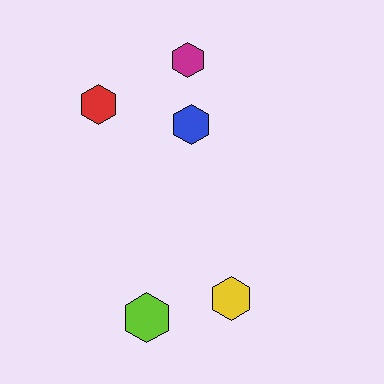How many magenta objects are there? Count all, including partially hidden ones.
There is 1 magenta object.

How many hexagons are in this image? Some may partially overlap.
There are 5 hexagons.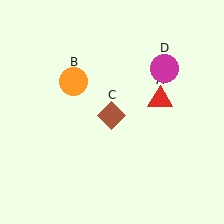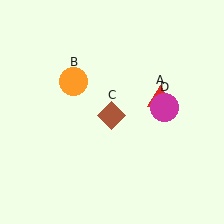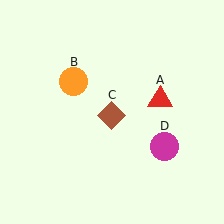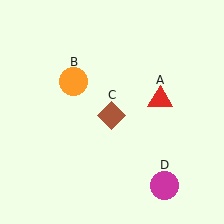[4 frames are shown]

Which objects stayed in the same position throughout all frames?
Red triangle (object A) and orange circle (object B) and brown diamond (object C) remained stationary.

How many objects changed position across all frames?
1 object changed position: magenta circle (object D).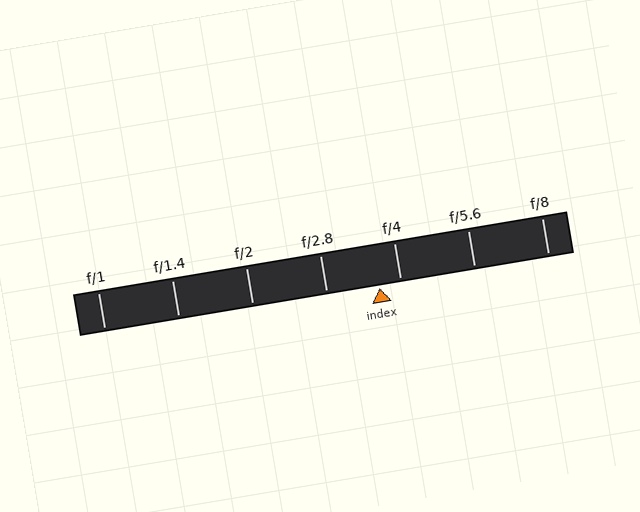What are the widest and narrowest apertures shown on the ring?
The widest aperture shown is f/1 and the narrowest is f/8.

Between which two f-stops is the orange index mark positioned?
The index mark is between f/2.8 and f/4.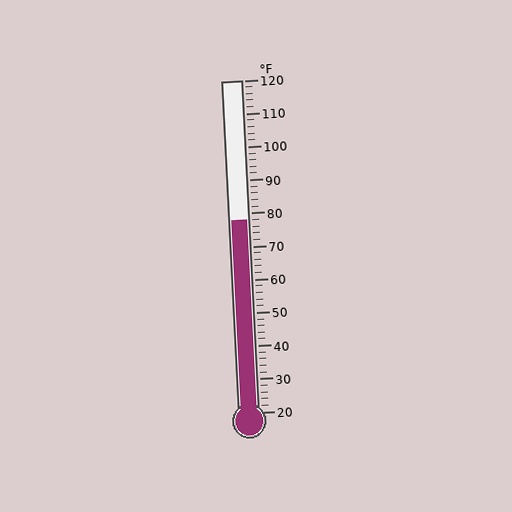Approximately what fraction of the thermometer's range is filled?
The thermometer is filled to approximately 60% of its range.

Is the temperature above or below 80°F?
The temperature is below 80°F.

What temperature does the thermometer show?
The thermometer shows approximately 78°F.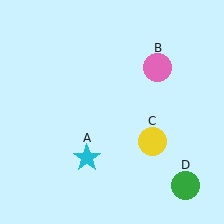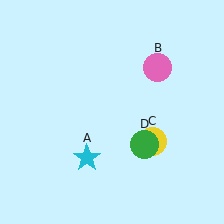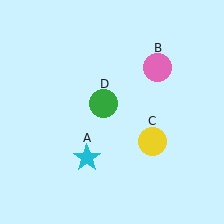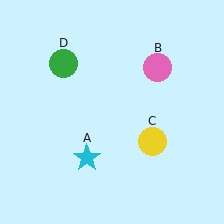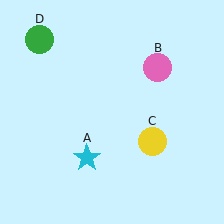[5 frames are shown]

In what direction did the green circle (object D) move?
The green circle (object D) moved up and to the left.